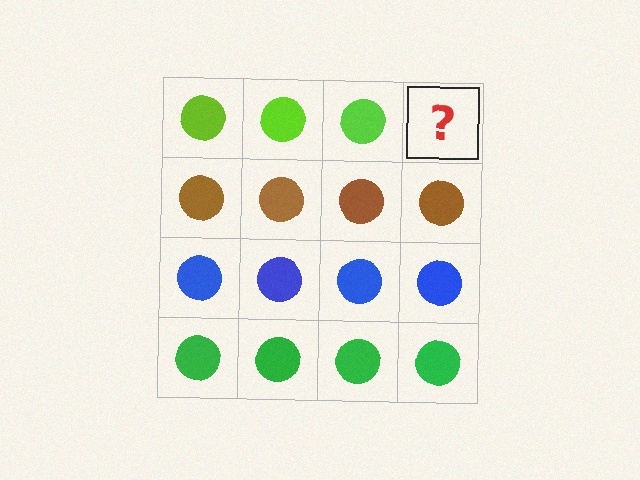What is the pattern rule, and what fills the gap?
The rule is that each row has a consistent color. The gap should be filled with a lime circle.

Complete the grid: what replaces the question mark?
The question mark should be replaced with a lime circle.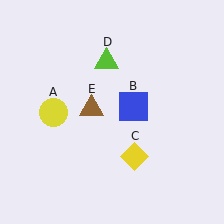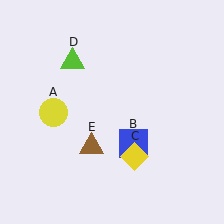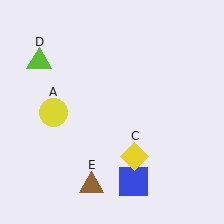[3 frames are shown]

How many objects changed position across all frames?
3 objects changed position: blue square (object B), lime triangle (object D), brown triangle (object E).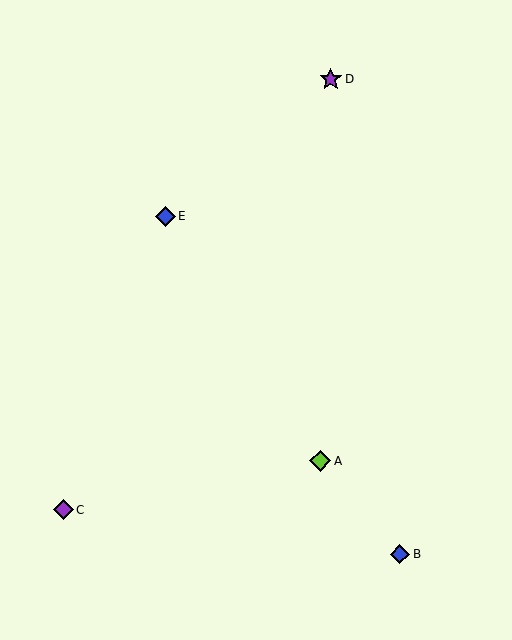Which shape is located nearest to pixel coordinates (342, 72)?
The purple star (labeled D) at (331, 79) is nearest to that location.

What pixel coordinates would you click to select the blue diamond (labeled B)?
Click at (400, 554) to select the blue diamond B.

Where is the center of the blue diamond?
The center of the blue diamond is at (400, 554).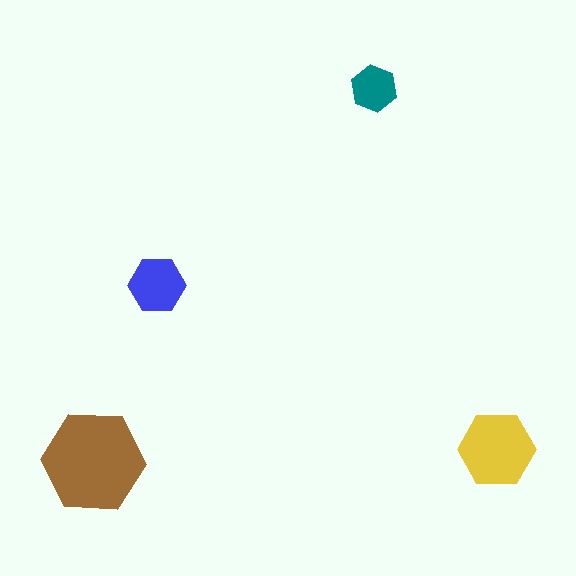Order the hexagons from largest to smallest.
the brown one, the yellow one, the blue one, the teal one.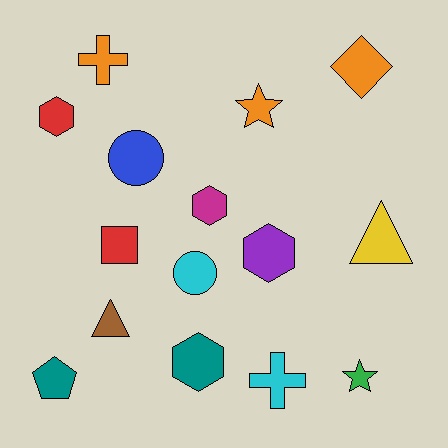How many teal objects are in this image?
There are 2 teal objects.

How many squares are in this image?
There is 1 square.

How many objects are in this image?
There are 15 objects.